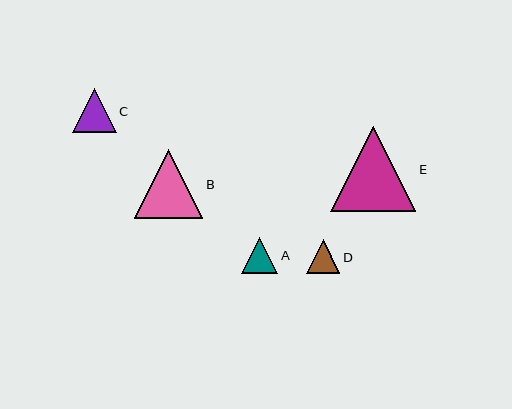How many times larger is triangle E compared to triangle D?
Triangle E is approximately 2.5 times the size of triangle D.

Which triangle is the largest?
Triangle E is the largest with a size of approximately 85 pixels.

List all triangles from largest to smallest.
From largest to smallest: E, B, C, A, D.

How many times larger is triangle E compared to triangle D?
Triangle E is approximately 2.5 times the size of triangle D.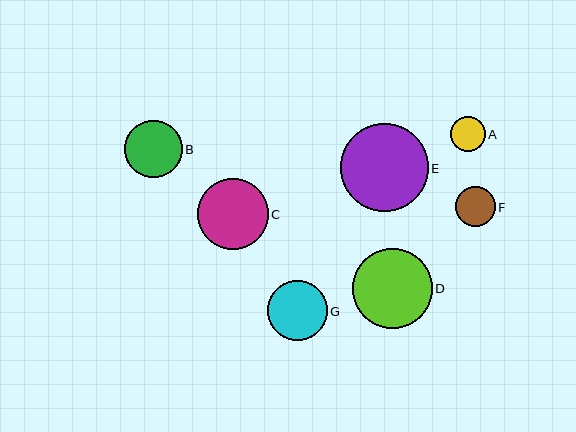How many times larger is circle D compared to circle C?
Circle D is approximately 1.1 times the size of circle C.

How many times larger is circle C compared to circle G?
Circle C is approximately 1.2 times the size of circle G.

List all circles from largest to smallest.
From largest to smallest: E, D, C, G, B, F, A.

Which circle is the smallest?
Circle A is the smallest with a size of approximately 35 pixels.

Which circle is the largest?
Circle E is the largest with a size of approximately 87 pixels.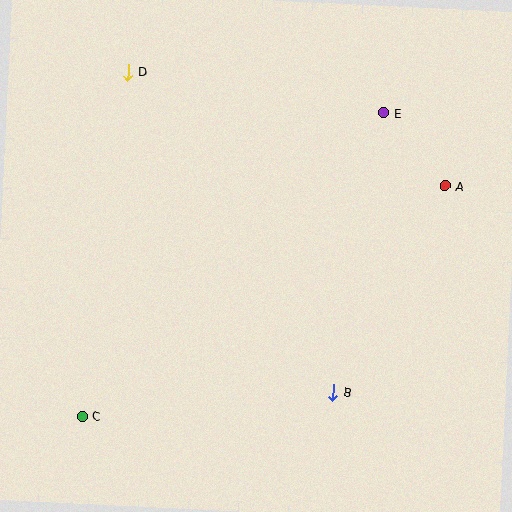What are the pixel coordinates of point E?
Point E is at (384, 112).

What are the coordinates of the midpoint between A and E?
The midpoint between A and E is at (415, 149).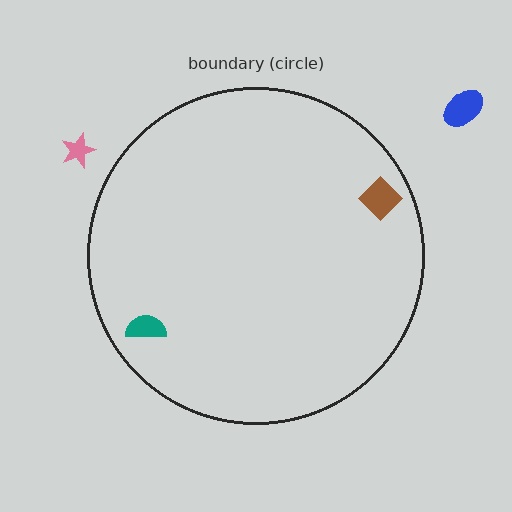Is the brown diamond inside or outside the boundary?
Inside.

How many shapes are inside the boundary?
2 inside, 2 outside.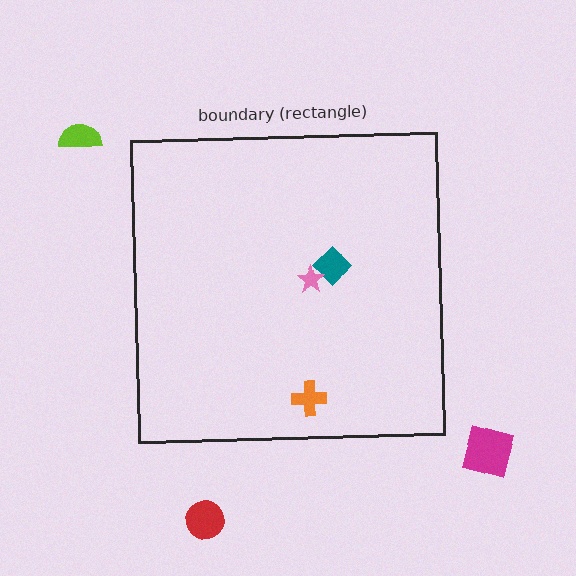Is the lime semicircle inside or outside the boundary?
Outside.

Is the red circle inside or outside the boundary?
Outside.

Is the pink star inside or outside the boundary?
Inside.